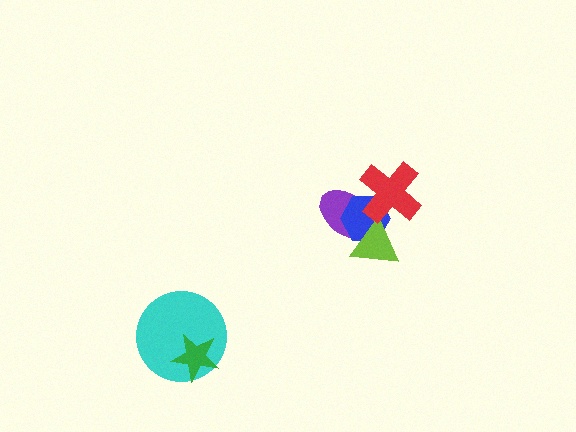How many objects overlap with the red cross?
3 objects overlap with the red cross.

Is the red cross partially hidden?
No, no other shape covers it.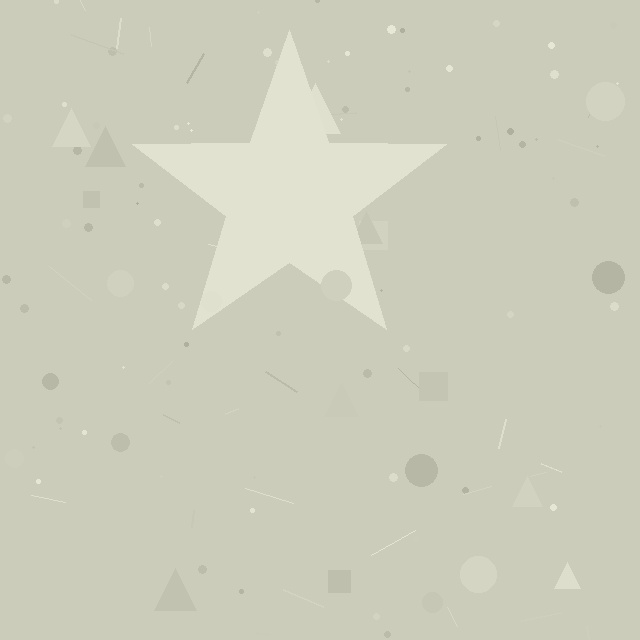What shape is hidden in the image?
A star is hidden in the image.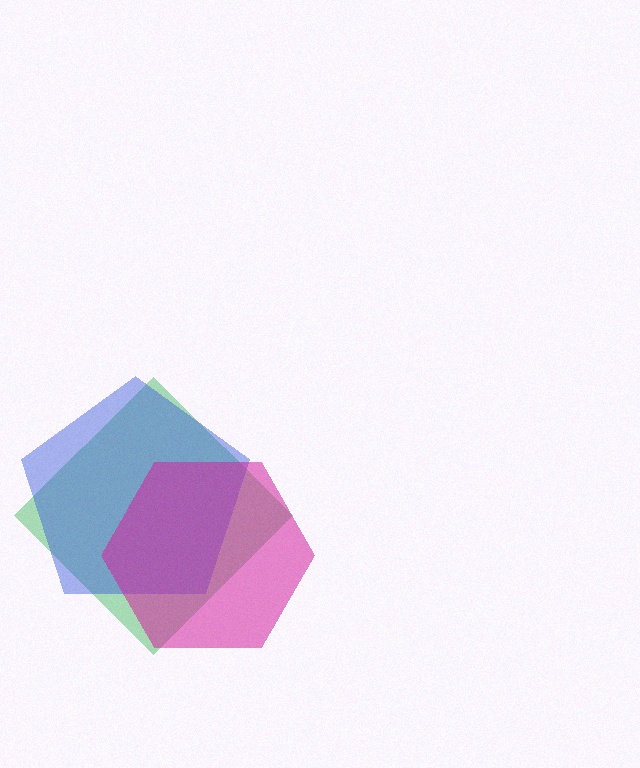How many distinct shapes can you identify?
There are 3 distinct shapes: a green diamond, a blue pentagon, a magenta hexagon.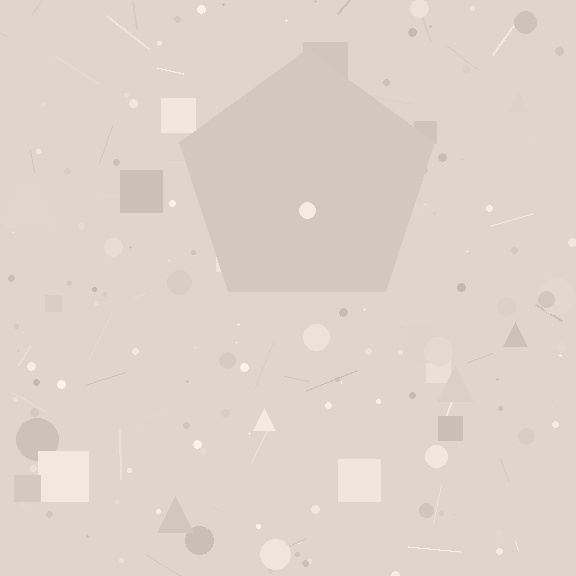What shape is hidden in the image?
A pentagon is hidden in the image.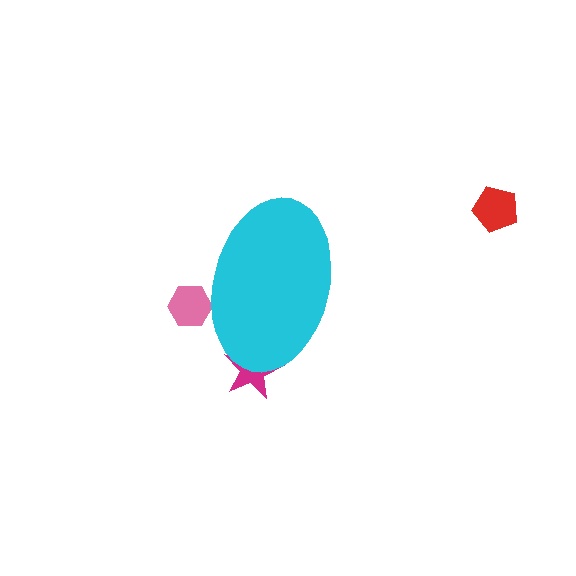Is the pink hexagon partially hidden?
Yes, the pink hexagon is partially hidden behind the cyan ellipse.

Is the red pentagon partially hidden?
No, the red pentagon is fully visible.